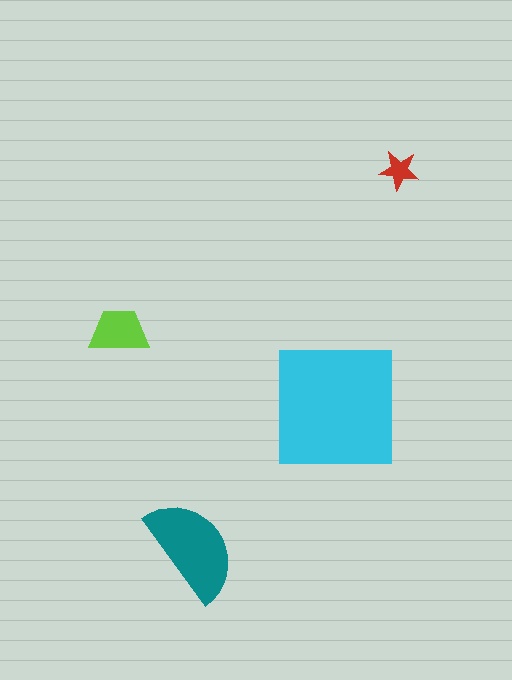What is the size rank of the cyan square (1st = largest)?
1st.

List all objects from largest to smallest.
The cyan square, the teal semicircle, the lime trapezoid, the red star.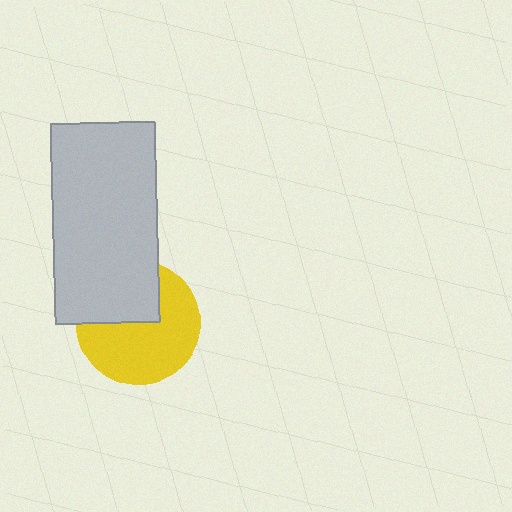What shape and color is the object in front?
The object in front is a light gray rectangle.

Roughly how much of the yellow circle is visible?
About half of it is visible (roughly 64%).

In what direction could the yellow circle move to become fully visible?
The yellow circle could move down. That would shift it out from behind the light gray rectangle entirely.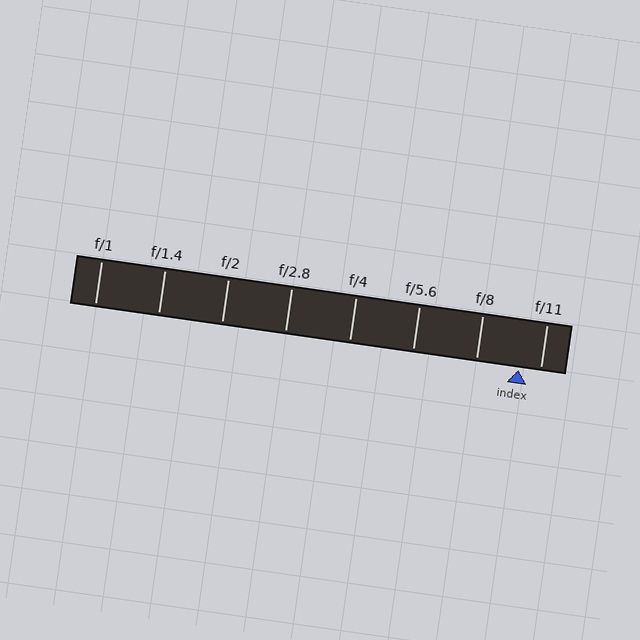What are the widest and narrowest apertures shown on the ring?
The widest aperture shown is f/1 and the narrowest is f/11.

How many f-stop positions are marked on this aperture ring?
There are 8 f-stop positions marked.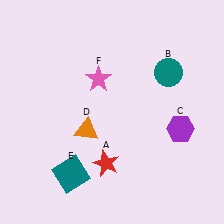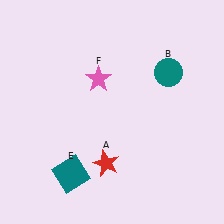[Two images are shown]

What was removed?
The orange triangle (D), the purple hexagon (C) were removed in Image 2.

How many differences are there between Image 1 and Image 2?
There are 2 differences between the two images.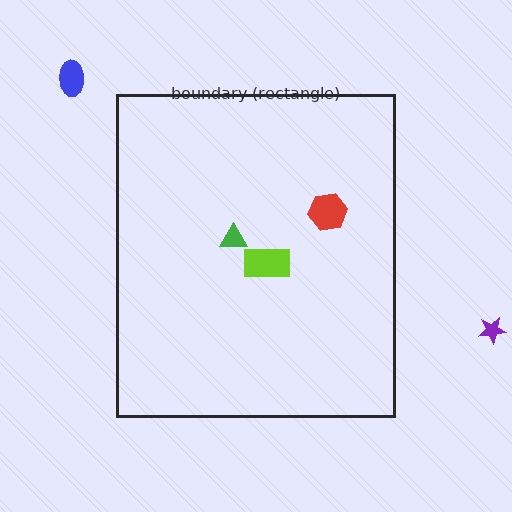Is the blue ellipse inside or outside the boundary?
Outside.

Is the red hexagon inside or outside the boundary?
Inside.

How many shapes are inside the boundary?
3 inside, 2 outside.